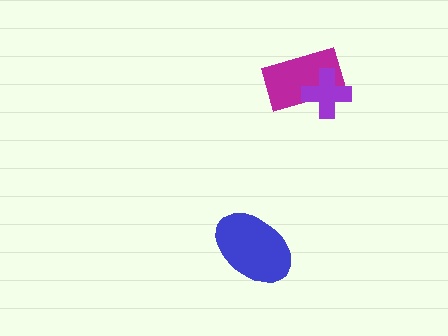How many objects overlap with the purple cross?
1 object overlaps with the purple cross.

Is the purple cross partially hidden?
No, no other shape covers it.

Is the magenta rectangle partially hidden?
Yes, it is partially covered by another shape.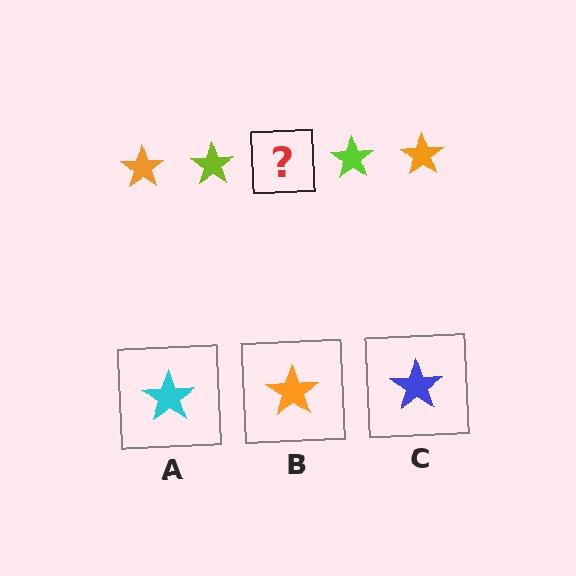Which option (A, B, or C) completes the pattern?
B.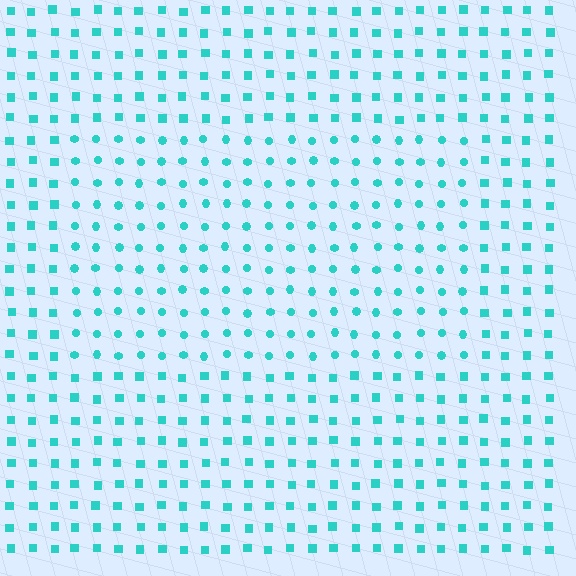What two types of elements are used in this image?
The image uses circles inside the rectangle region and squares outside it.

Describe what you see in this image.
The image is filled with small cyan elements arranged in a uniform grid. A rectangle-shaped region contains circles, while the surrounding area contains squares. The boundary is defined purely by the change in element shape.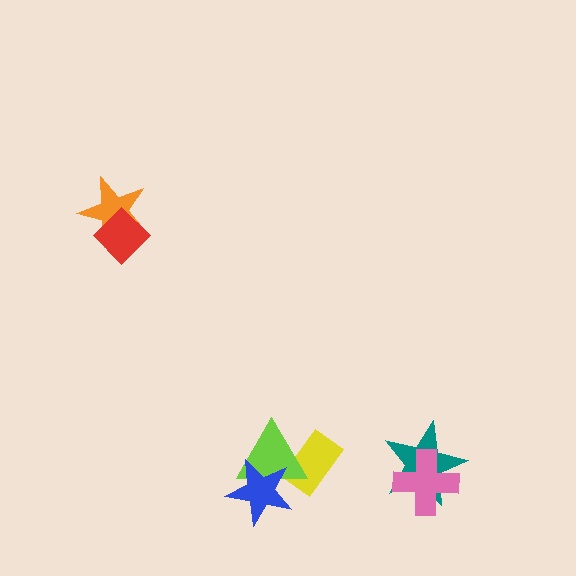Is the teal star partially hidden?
Yes, it is partially covered by another shape.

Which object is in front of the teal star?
The pink cross is in front of the teal star.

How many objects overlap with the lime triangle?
2 objects overlap with the lime triangle.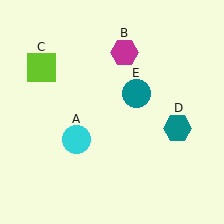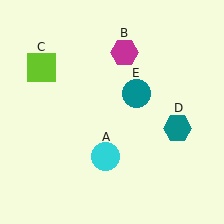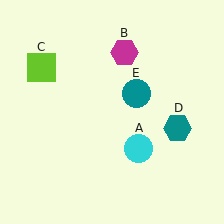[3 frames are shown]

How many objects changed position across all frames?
1 object changed position: cyan circle (object A).